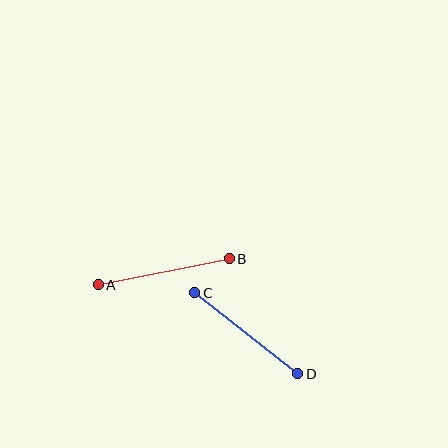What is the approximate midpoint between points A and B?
The midpoint is at approximately (164, 272) pixels.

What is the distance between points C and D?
The distance is approximately 131 pixels.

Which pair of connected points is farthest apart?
Points A and B are farthest apart.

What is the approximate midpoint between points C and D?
The midpoint is at approximately (246, 333) pixels.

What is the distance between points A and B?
The distance is approximately 133 pixels.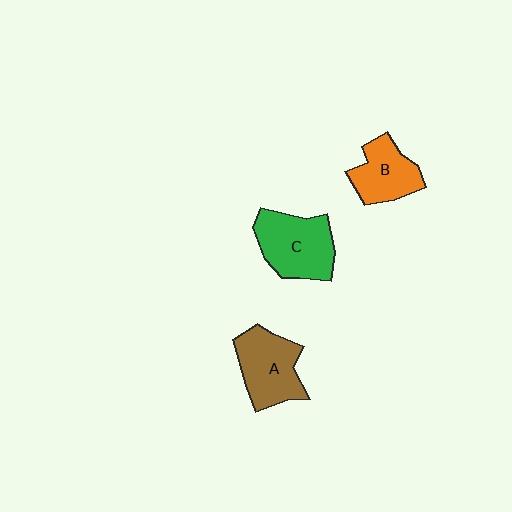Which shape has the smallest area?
Shape B (orange).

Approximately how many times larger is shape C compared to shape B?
Approximately 1.3 times.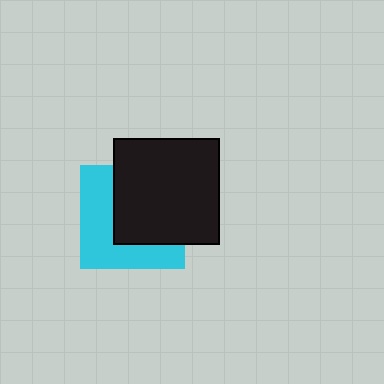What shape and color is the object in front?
The object in front is a black square.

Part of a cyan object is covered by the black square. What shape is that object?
It is a square.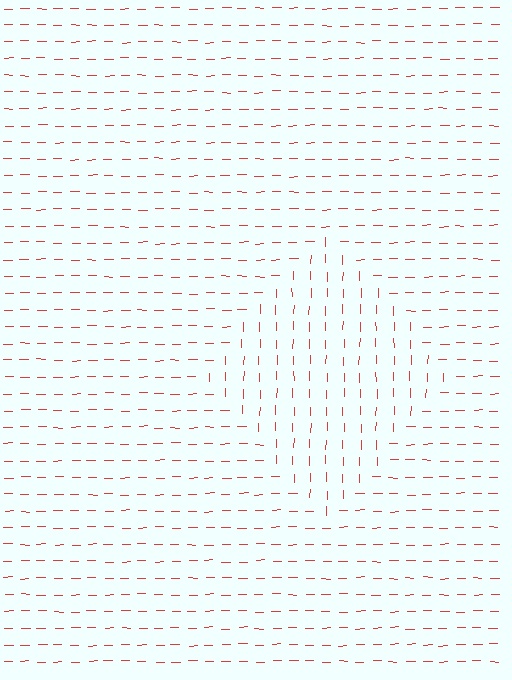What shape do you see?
I see a diamond.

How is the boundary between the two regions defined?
The boundary is defined purely by a change in line orientation (approximately 89 degrees difference). All lines are the same color and thickness.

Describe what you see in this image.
The image is filled with small red line segments. A diamond region in the image has lines oriented differently from the surrounding lines, creating a visible texture boundary.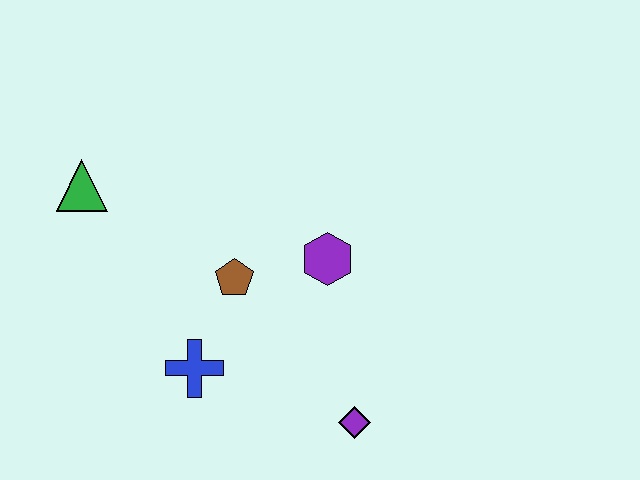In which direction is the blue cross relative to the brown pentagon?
The blue cross is below the brown pentagon.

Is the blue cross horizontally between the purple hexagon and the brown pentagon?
No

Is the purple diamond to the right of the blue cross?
Yes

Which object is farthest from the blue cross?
The green triangle is farthest from the blue cross.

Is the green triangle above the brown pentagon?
Yes